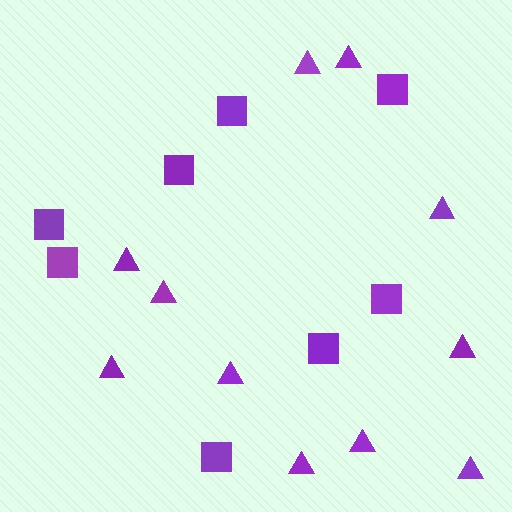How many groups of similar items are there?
There are 2 groups: one group of squares (8) and one group of triangles (11).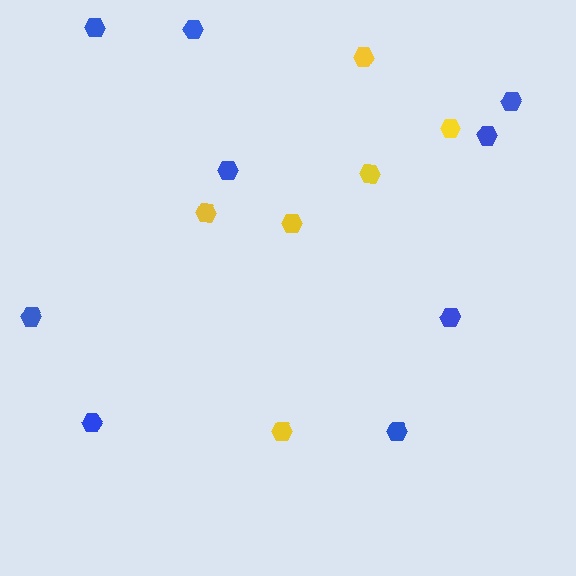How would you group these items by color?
There are 2 groups: one group of blue hexagons (9) and one group of yellow hexagons (6).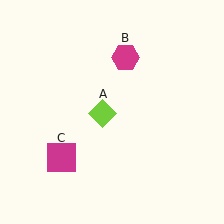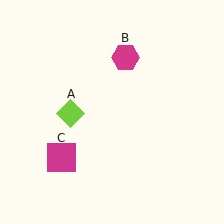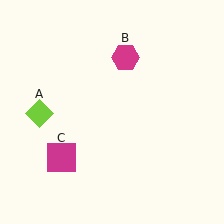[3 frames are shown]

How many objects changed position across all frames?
1 object changed position: lime diamond (object A).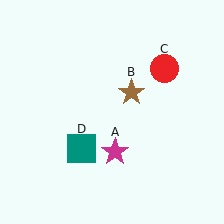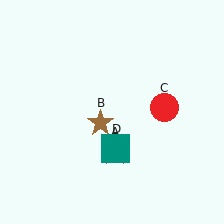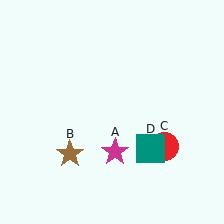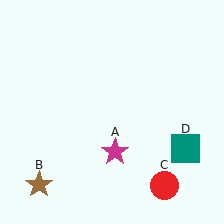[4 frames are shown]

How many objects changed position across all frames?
3 objects changed position: brown star (object B), red circle (object C), teal square (object D).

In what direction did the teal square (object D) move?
The teal square (object D) moved right.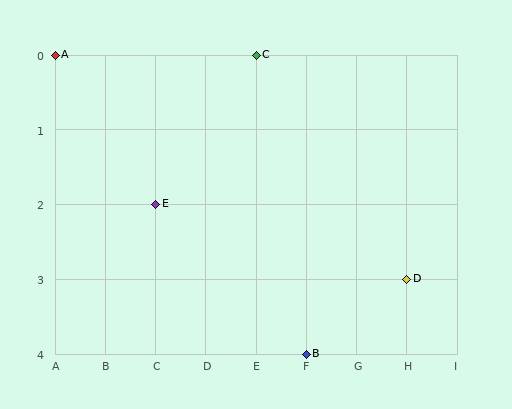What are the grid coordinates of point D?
Point D is at grid coordinates (H, 3).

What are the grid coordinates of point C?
Point C is at grid coordinates (E, 0).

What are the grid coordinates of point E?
Point E is at grid coordinates (C, 2).